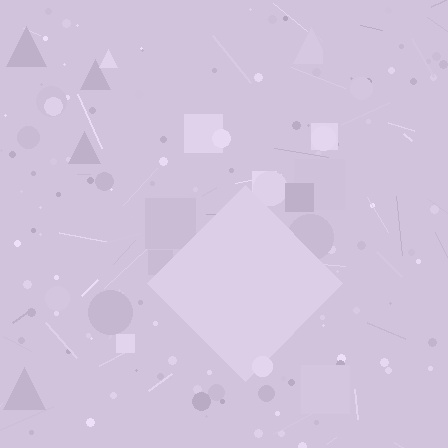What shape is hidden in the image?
A diamond is hidden in the image.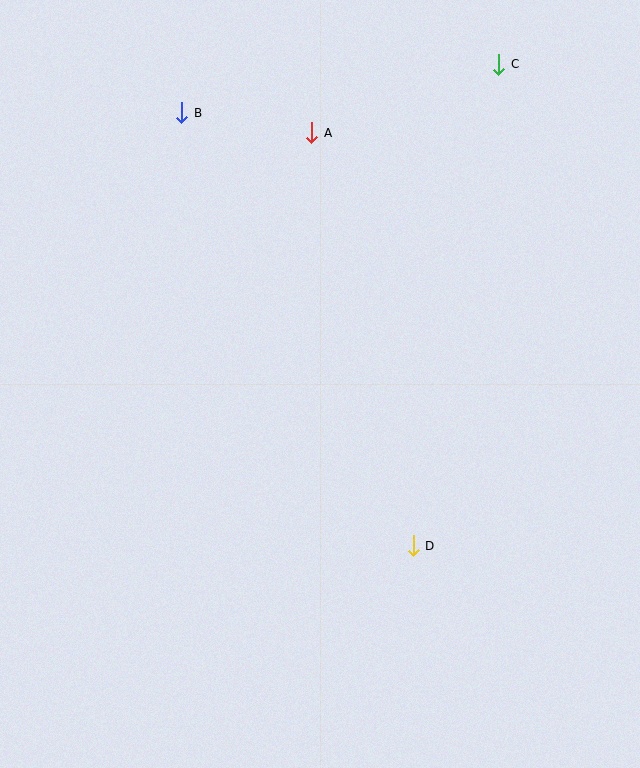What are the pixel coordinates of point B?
Point B is at (182, 113).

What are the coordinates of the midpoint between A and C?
The midpoint between A and C is at (405, 99).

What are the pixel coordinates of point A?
Point A is at (312, 133).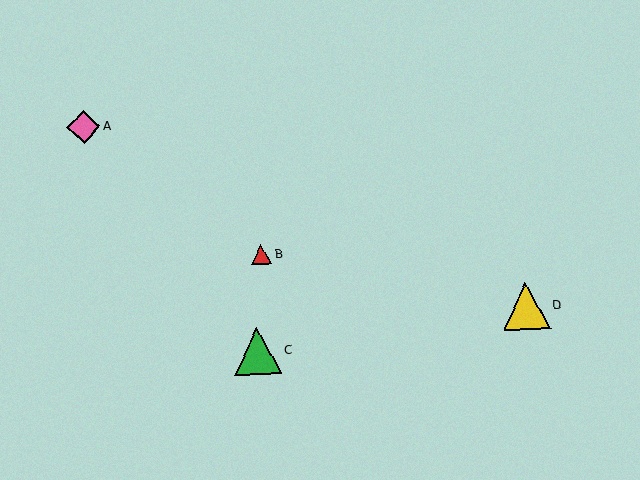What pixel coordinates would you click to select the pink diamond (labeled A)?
Click at (84, 127) to select the pink diamond A.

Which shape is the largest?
The green triangle (labeled C) is the largest.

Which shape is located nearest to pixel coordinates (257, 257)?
The red triangle (labeled B) at (261, 254) is nearest to that location.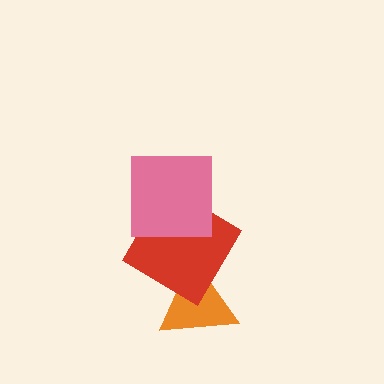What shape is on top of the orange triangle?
The red diamond is on top of the orange triangle.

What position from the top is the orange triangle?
The orange triangle is 3rd from the top.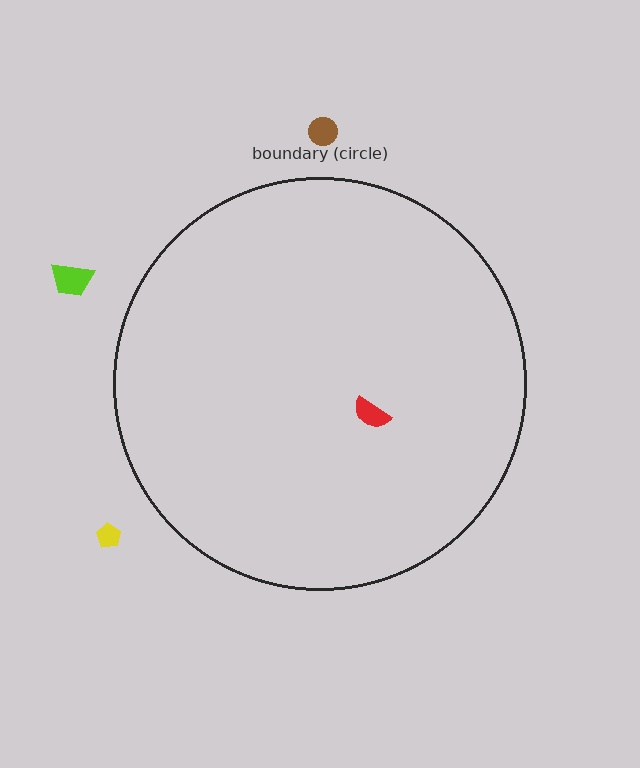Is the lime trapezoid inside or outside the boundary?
Outside.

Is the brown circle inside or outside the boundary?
Outside.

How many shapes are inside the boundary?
1 inside, 3 outside.